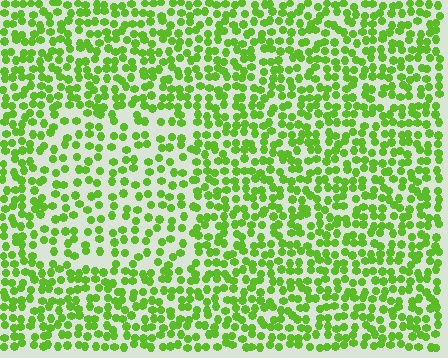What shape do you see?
I see a rectangle.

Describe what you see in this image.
The image contains small lime elements arranged at two different densities. A rectangle-shaped region is visible where the elements are less densely packed than the surrounding area.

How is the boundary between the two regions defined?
The boundary is defined by a change in element density (approximately 1.6x ratio). All elements are the same color, size, and shape.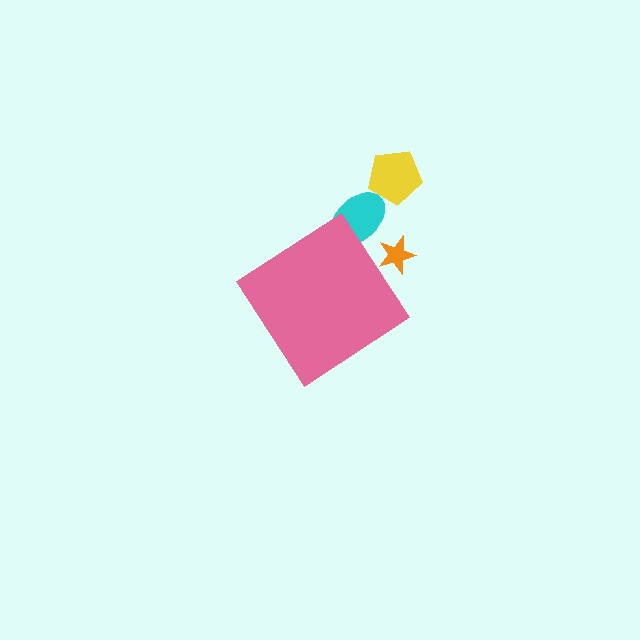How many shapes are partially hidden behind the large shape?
2 shapes are partially hidden.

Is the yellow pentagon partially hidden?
No, the yellow pentagon is fully visible.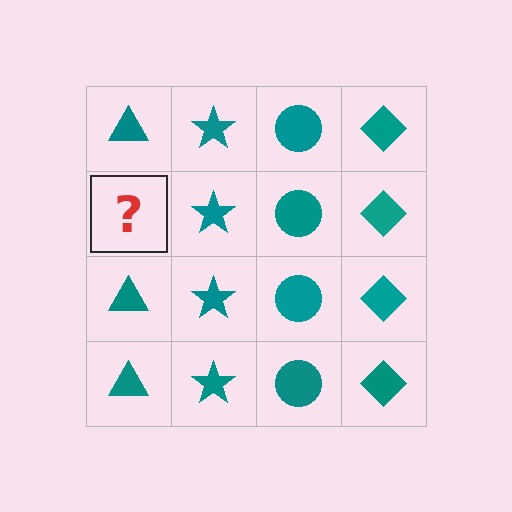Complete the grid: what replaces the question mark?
The question mark should be replaced with a teal triangle.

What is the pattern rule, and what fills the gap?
The rule is that each column has a consistent shape. The gap should be filled with a teal triangle.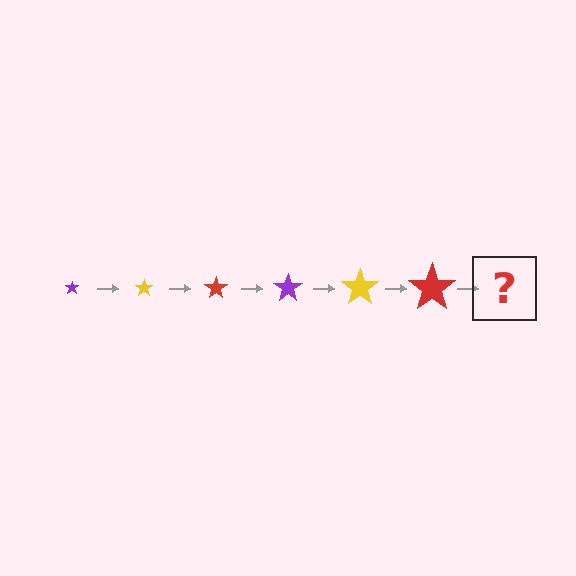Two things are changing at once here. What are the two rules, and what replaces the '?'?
The two rules are that the star grows larger each step and the color cycles through purple, yellow, and red. The '?' should be a purple star, larger than the previous one.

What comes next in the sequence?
The next element should be a purple star, larger than the previous one.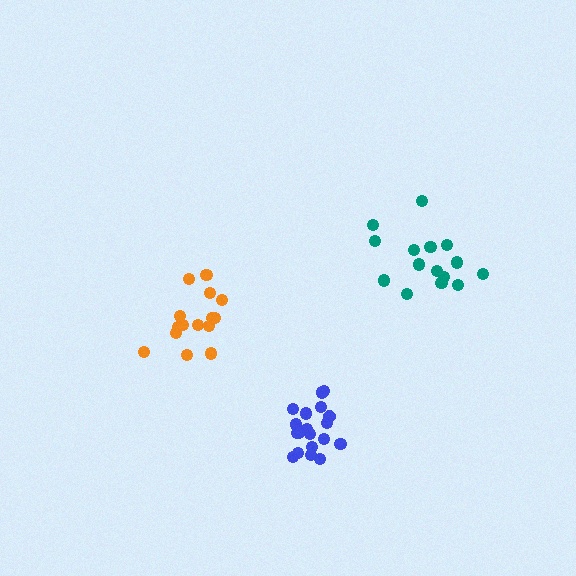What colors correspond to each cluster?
The clusters are colored: teal, orange, blue.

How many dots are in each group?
Group 1: 15 dots, Group 2: 15 dots, Group 3: 19 dots (49 total).